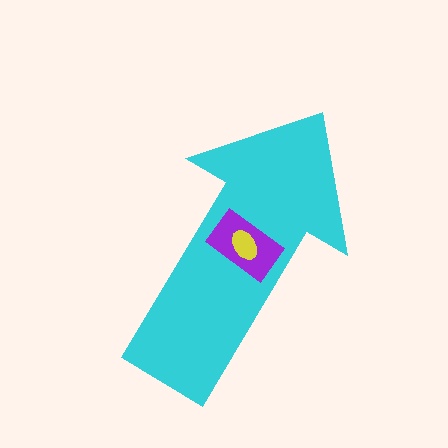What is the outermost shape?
The cyan arrow.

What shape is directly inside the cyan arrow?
The purple rectangle.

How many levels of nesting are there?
3.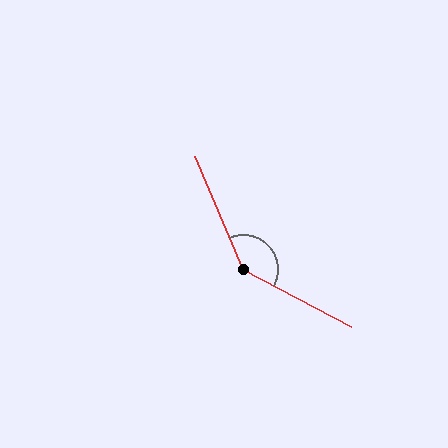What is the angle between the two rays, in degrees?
Approximately 141 degrees.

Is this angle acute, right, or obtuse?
It is obtuse.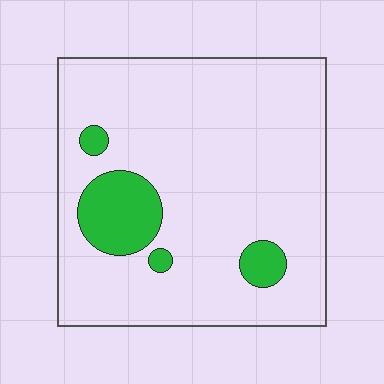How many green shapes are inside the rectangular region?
4.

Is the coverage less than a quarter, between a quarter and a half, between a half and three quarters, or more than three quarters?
Less than a quarter.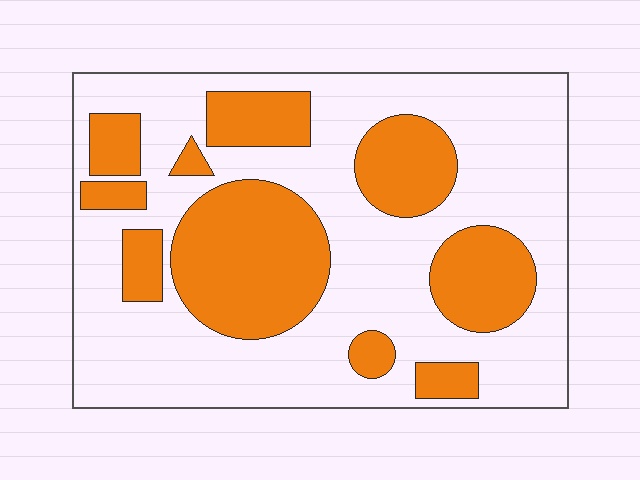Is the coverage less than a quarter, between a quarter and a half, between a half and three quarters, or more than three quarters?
Between a quarter and a half.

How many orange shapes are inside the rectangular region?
10.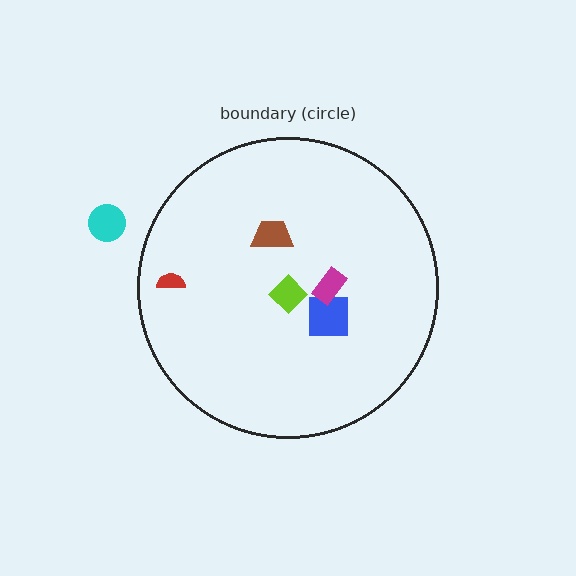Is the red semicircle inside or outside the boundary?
Inside.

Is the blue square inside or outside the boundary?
Inside.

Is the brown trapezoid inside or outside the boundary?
Inside.